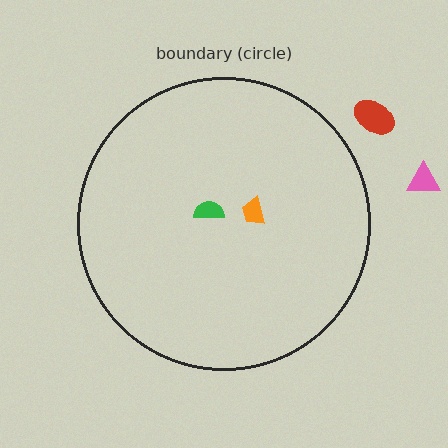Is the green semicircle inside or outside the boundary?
Inside.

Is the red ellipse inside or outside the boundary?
Outside.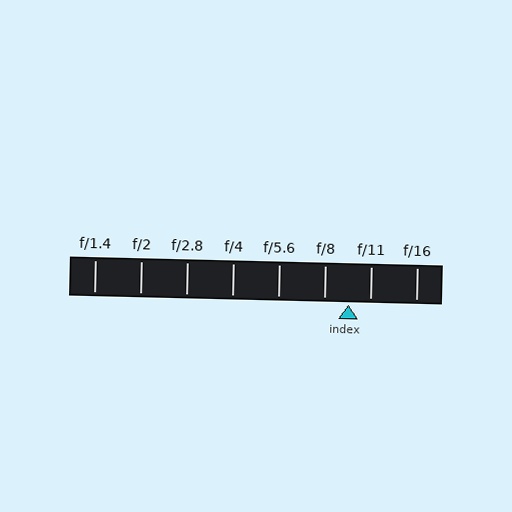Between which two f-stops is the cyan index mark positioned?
The index mark is between f/8 and f/11.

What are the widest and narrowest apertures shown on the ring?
The widest aperture shown is f/1.4 and the narrowest is f/16.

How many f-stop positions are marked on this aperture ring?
There are 8 f-stop positions marked.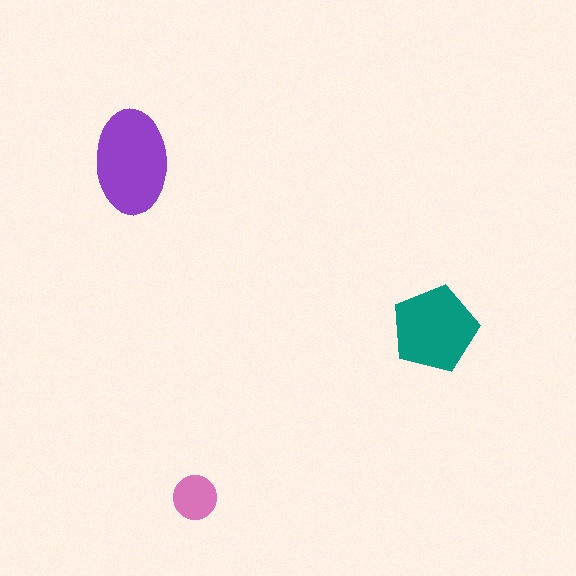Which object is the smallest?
The pink circle.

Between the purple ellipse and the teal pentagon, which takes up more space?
The purple ellipse.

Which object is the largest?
The purple ellipse.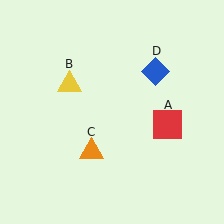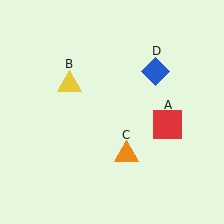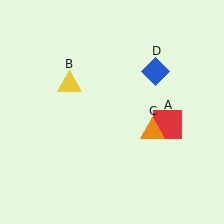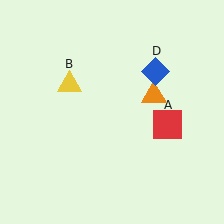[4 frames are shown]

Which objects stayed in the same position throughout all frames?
Red square (object A) and yellow triangle (object B) and blue diamond (object D) remained stationary.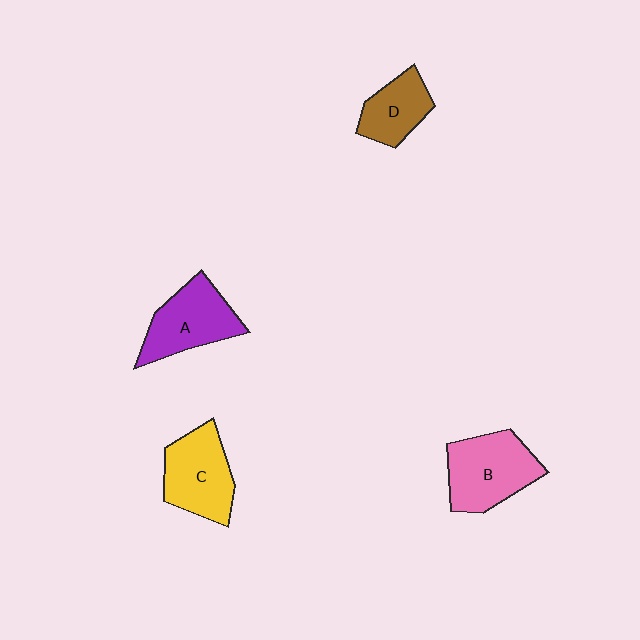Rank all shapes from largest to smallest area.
From largest to smallest: B (pink), C (yellow), A (purple), D (brown).